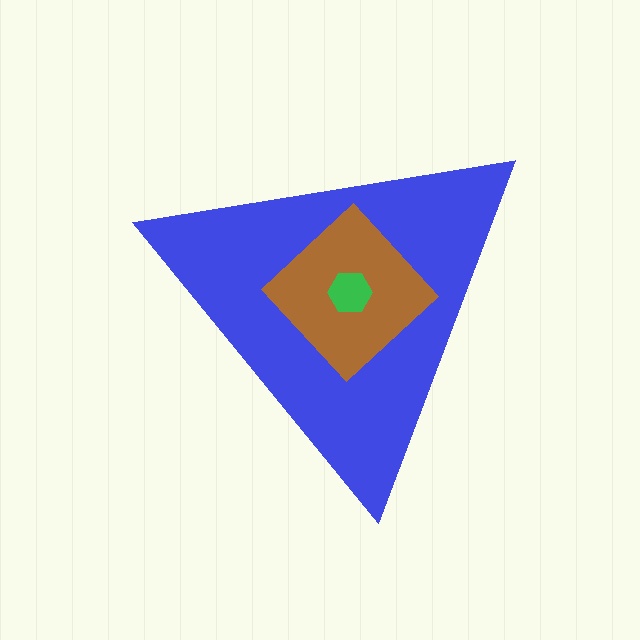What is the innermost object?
The green hexagon.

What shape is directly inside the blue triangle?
The brown diamond.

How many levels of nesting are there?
3.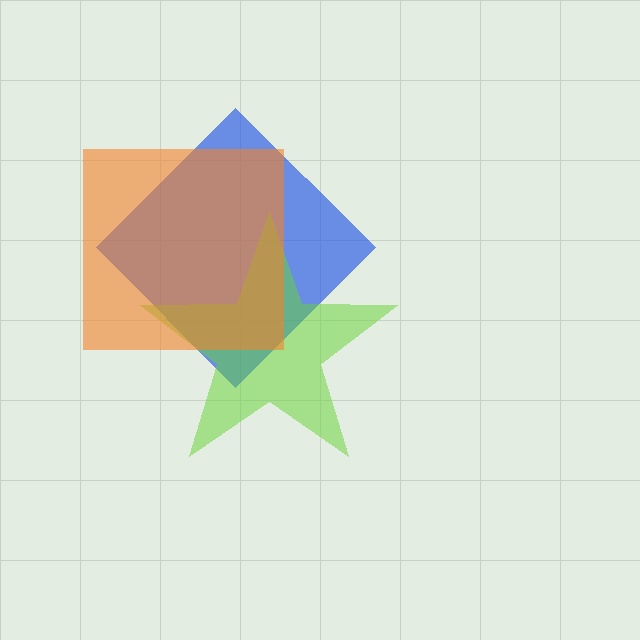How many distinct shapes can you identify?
There are 3 distinct shapes: a blue diamond, a lime star, an orange square.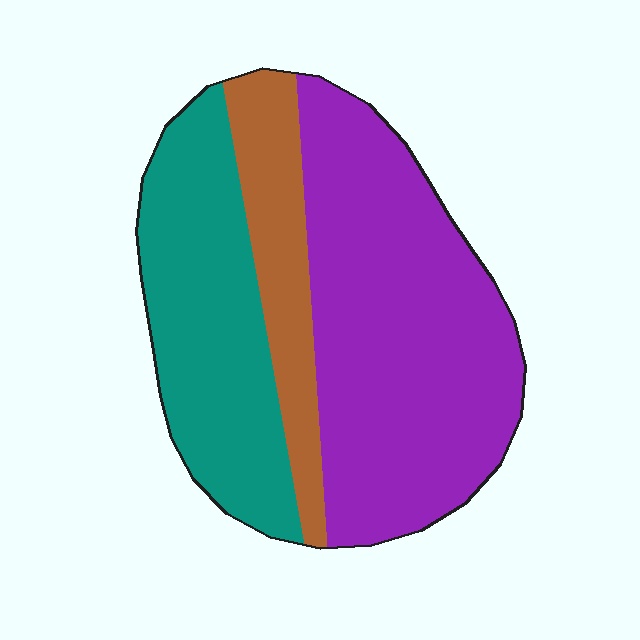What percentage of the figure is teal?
Teal takes up between a sixth and a third of the figure.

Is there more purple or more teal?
Purple.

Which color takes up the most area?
Purple, at roughly 50%.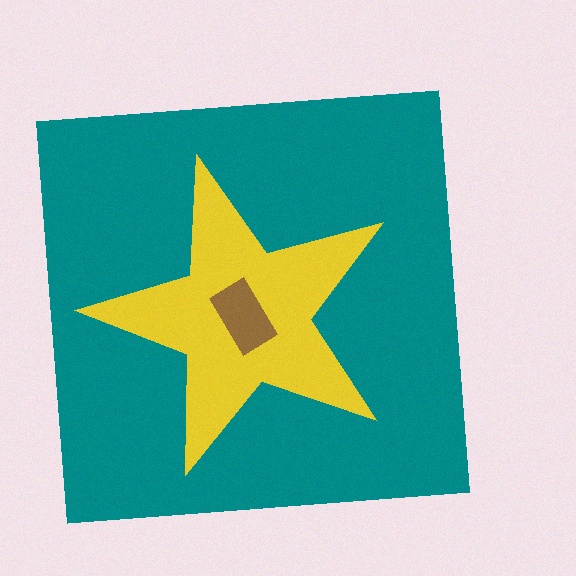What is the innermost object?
The brown rectangle.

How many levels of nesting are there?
3.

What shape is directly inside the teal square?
The yellow star.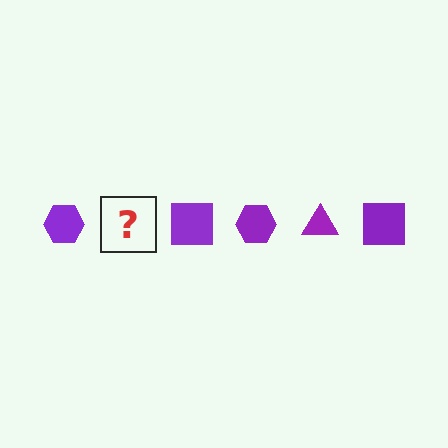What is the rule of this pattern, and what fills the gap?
The rule is that the pattern cycles through hexagon, triangle, square shapes in purple. The gap should be filled with a purple triangle.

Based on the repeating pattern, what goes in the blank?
The blank should be a purple triangle.